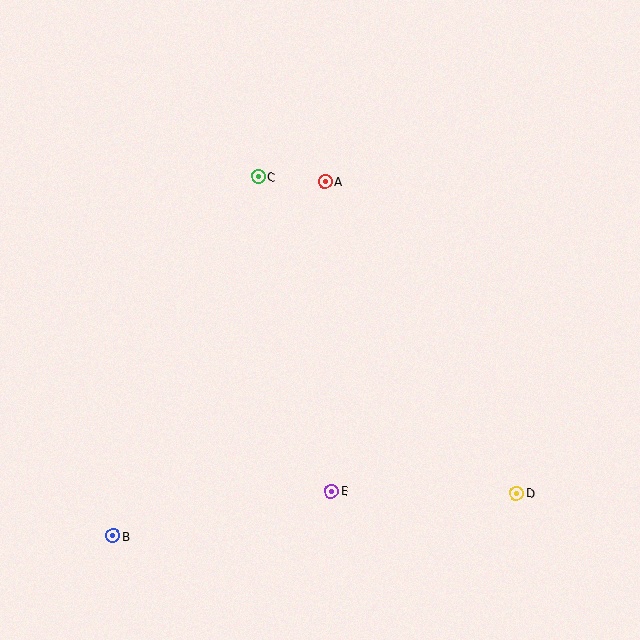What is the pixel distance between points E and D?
The distance between E and D is 185 pixels.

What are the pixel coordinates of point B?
Point B is at (113, 536).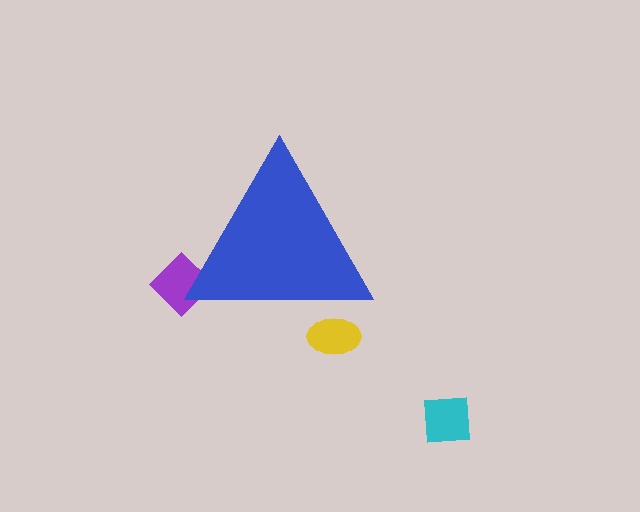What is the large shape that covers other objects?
A blue triangle.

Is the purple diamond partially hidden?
Yes, the purple diamond is partially hidden behind the blue triangle.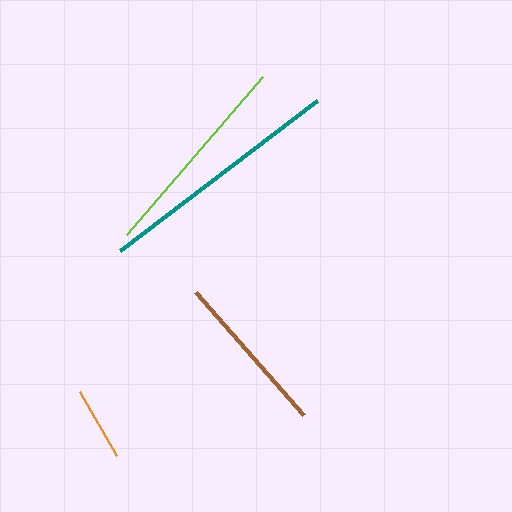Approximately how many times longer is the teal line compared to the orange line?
The teal line is approximately 3.4 times the length of the orange line.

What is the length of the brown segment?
The brown segment is approximately 163 pixels long.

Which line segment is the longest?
The teal line is the longest at approximately 248 pixels.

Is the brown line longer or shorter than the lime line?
The lime line is longer than the brown line.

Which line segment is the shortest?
The orange line is the shortest at approximately 73 pixels.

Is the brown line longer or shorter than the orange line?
The brown line is longer than the orange line.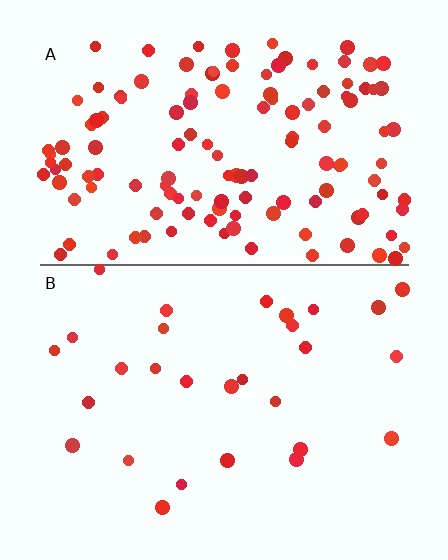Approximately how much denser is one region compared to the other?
Approximately 4.5× — region A over region B.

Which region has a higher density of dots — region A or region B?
A (the top).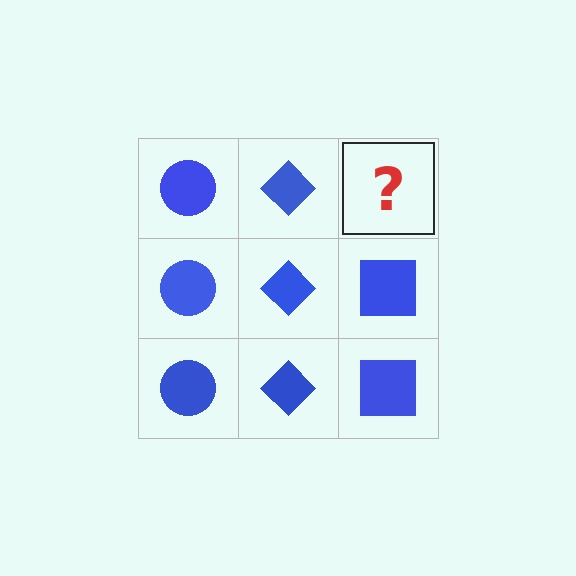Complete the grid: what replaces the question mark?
The question mark should be replaced with a blue square.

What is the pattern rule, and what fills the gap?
The rule is that each column has a consistent shape. The gap should be filled with a blue square.